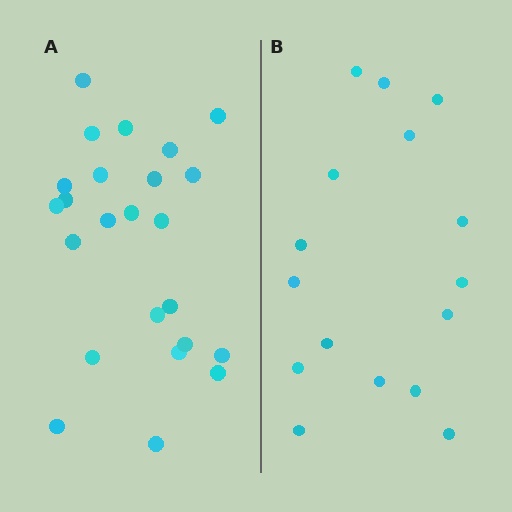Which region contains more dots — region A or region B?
Region A (the left region) has more dots.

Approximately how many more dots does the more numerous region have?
Region A has roughly 8 or so more dots than region B.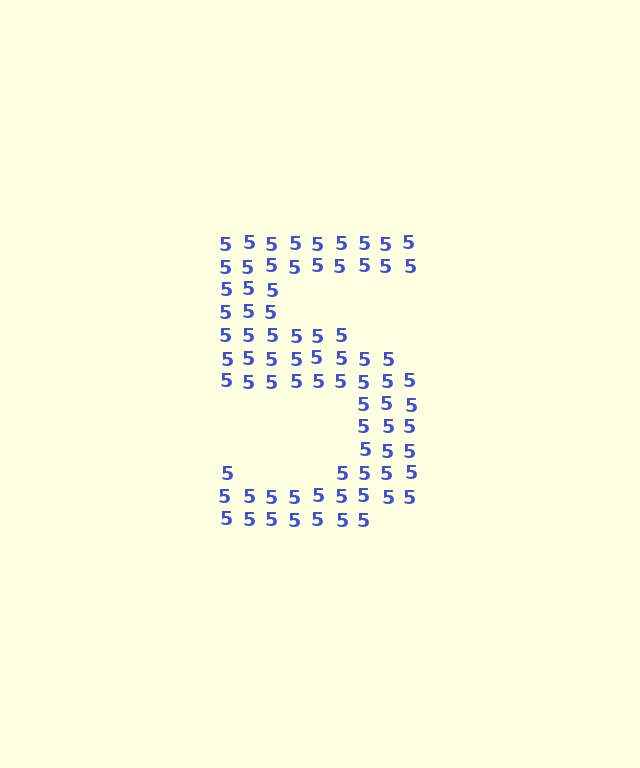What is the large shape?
The large shape is the digit 5.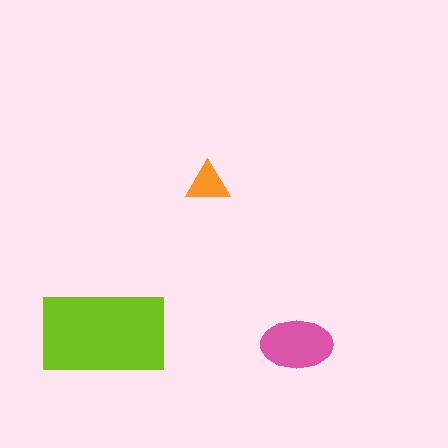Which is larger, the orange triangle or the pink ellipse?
The pink ellipse.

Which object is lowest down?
The pink ellipse is bottommost.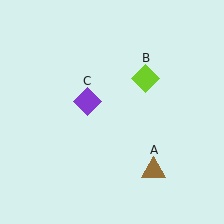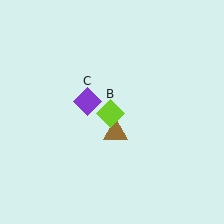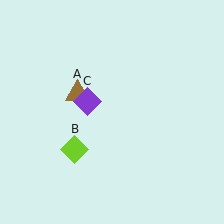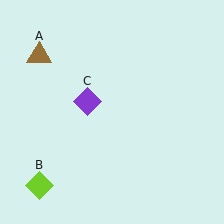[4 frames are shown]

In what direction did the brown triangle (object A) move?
The brown triangle (object A) moved up and to the left.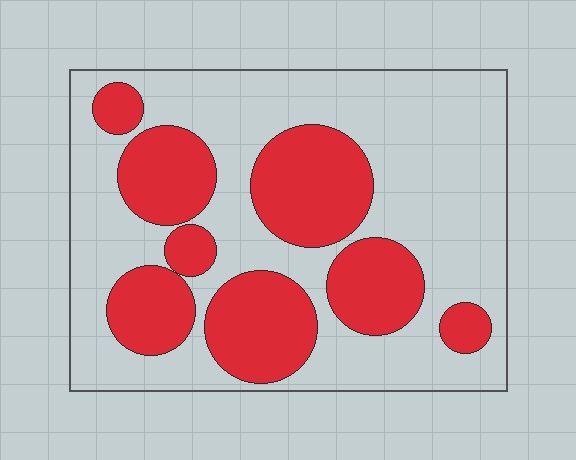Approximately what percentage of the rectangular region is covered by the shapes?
Approximately 35%.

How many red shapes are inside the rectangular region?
8.